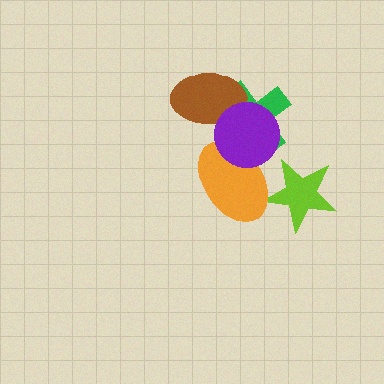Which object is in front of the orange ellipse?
The purple circle is in front of the orange ellipse.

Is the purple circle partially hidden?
No, no other shape covers it.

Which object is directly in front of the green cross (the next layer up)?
The orange ellipse is directly in front of the green cross.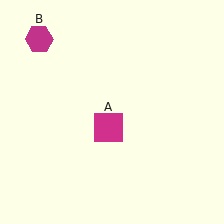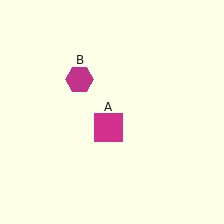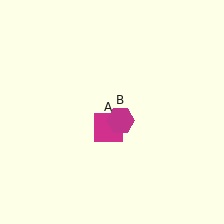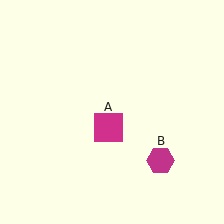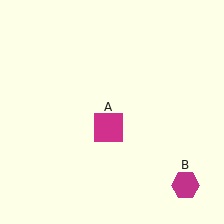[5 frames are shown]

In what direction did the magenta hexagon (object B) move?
The magenta hexagon (object B) moved down and to the right.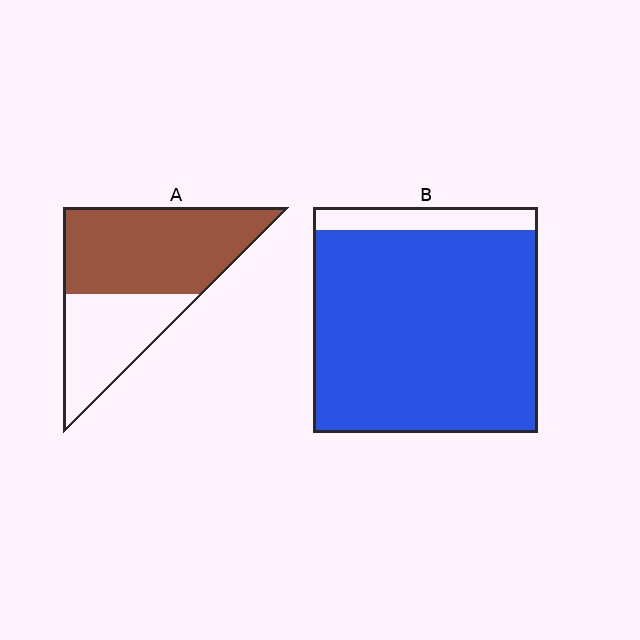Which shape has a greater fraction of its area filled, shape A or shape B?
Shape B.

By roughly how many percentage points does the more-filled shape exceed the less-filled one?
By roughly 30 percentage points (B over A).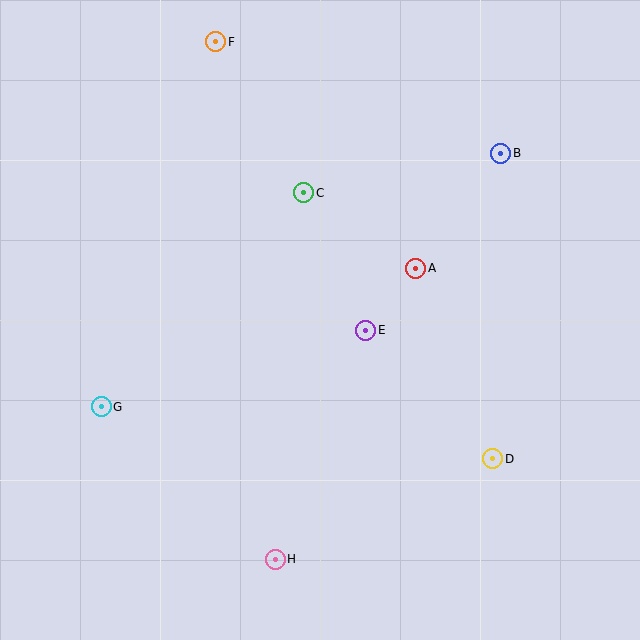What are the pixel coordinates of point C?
Point C is at (304, 193).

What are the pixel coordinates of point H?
Point H is at (275, 559).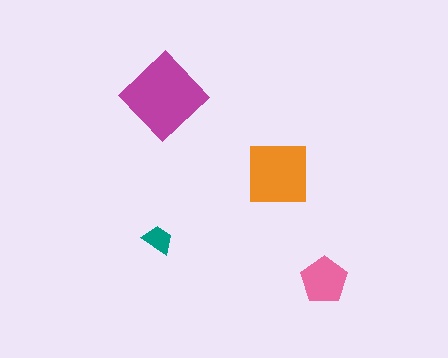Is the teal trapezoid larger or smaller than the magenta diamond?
Smaller.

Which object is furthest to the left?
The teal trapezoid is leftmost.